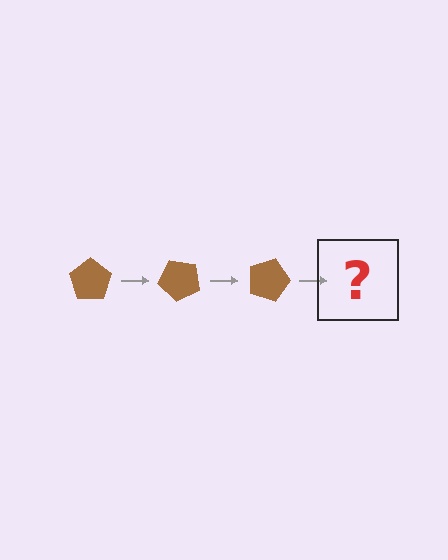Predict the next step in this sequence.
The next step is a brown pentagon rotated 135 degrees.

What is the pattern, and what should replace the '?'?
The pattern is that the pentagon rotates 45 degrees each step. The '?' should be a brown pentagon rotated 135 degrees.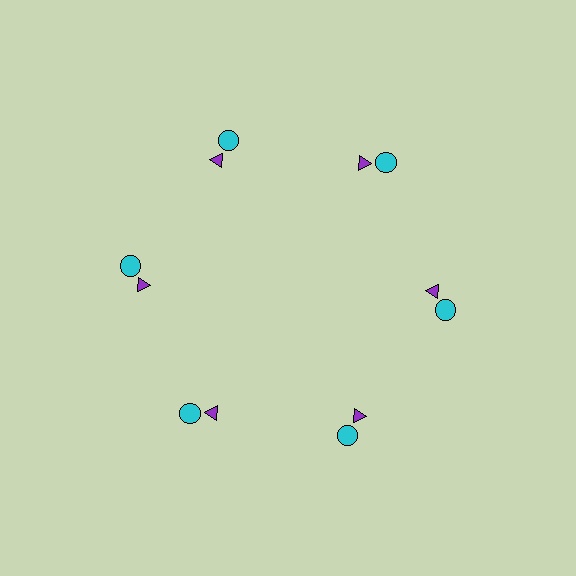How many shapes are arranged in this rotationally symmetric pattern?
There are 12 shapes, arranged in 6 groups of 2.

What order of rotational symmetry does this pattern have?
This pattern has 6-fold rotational symmetry.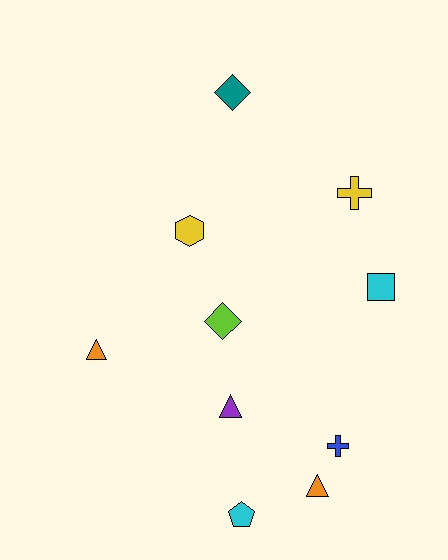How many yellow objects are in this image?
There are 2 yellow objects.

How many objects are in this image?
There are 10 objects.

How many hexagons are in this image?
There is 1 hexagon.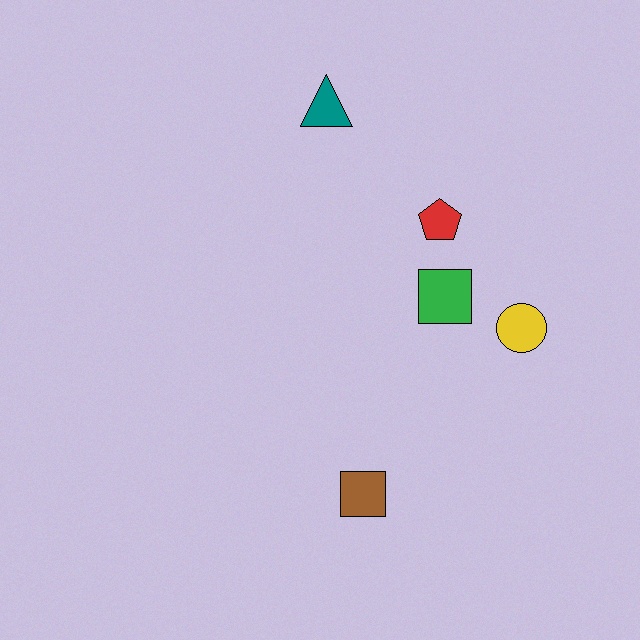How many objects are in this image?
There are 5 objects.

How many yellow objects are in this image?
There is 1 yellow object.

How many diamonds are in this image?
There are no diamonds.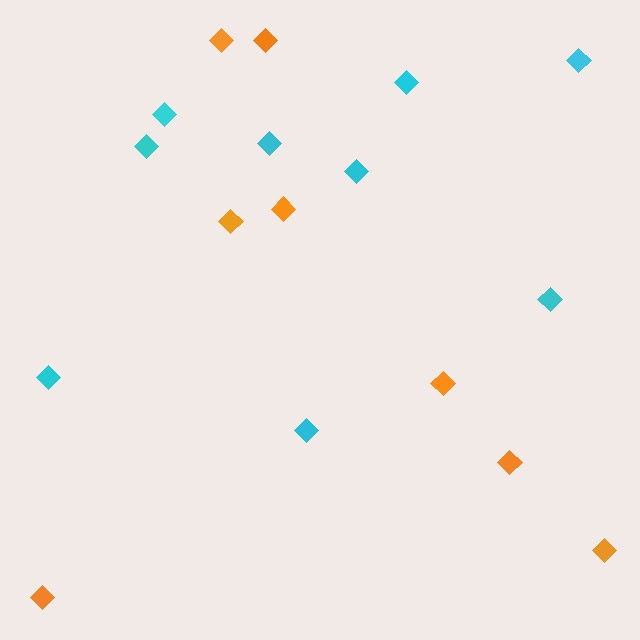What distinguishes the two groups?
There are 2 groups: one group of orange diamonds (8) and one group of cyan diamonds (9).